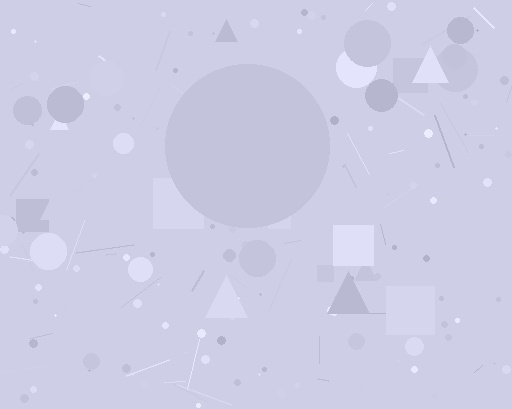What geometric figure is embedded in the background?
A circle is embedded in the background.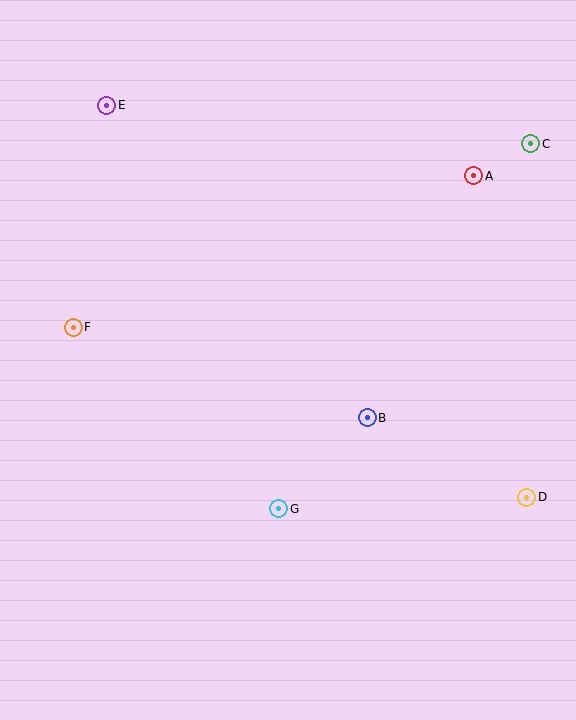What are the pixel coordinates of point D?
Point D is at (527, 497).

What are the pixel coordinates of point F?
Point F is at (73, 327).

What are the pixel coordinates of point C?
Point C is at (531, 144).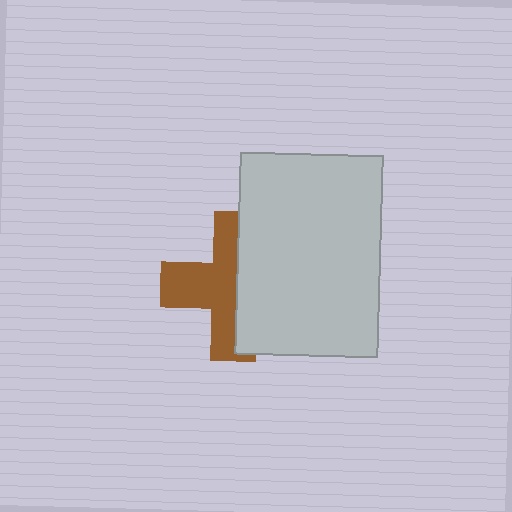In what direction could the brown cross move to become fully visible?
The brown cross could move left. That would shift it out from behind the light gray rectangle entirely.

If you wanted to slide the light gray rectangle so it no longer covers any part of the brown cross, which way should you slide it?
Slide it right — that is the most direct way to separate the two shapes.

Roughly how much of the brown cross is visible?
About half of it is visible (roughly 52%).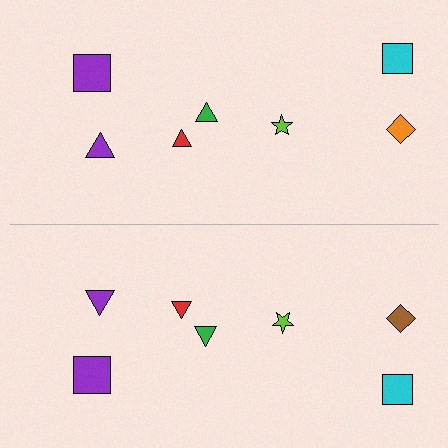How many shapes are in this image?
There are 14 shapes in this image.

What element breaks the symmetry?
The brown diamond on the bottom side breaks the symmetry — its mirror counterpart is orange.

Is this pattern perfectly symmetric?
No, the pattern is not perfectly symmetric. The brown diamond on the bottom side breaks the symmetry — its mirror counterpart is orange.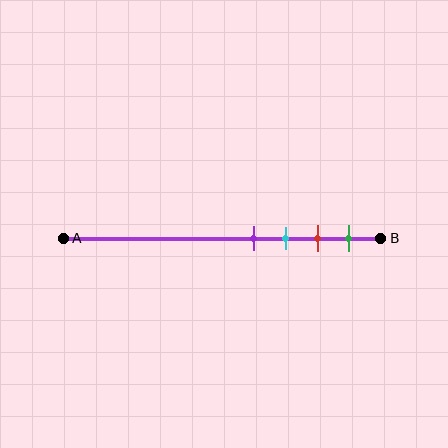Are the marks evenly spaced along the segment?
Yes, the marks are approximately evenly spaced.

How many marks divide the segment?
There are 4 marks dividing the segment.